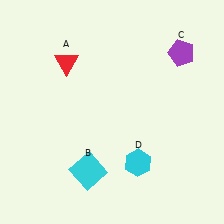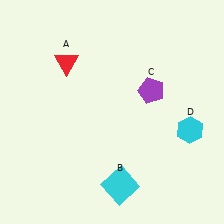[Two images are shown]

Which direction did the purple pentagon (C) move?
The purple pentagon (C) moved down.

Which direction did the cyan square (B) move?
The cyan square (B) moved right.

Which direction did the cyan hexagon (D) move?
The cyan hexagon (D) moved right.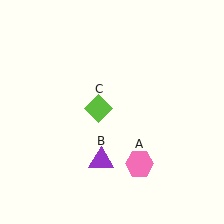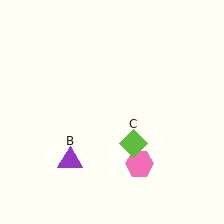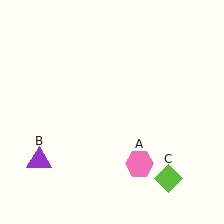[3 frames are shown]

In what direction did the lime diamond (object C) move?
The lime diamond (object C) moved down and to the right.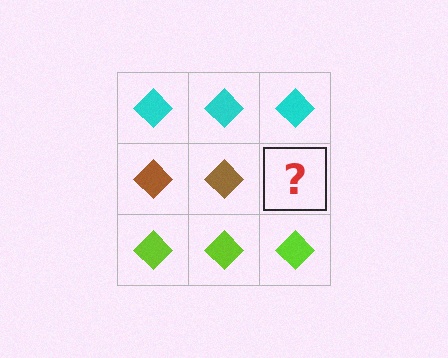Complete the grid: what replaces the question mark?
The question mark should be replaced with a brown diamond.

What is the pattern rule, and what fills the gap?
The rule is that each row has a consistent color. The gap should be filled with a brown diamond.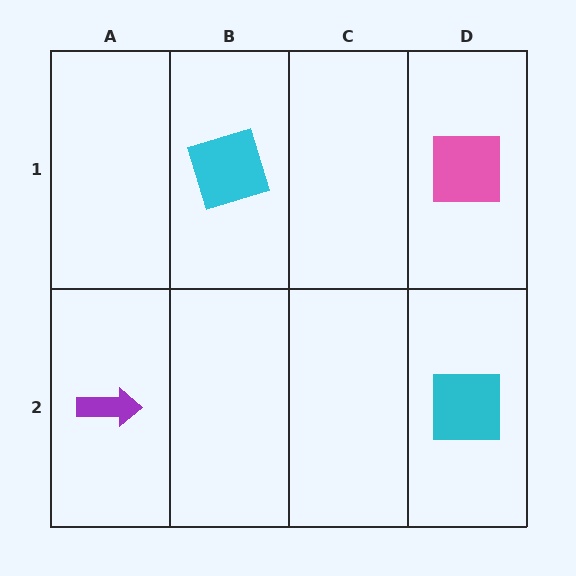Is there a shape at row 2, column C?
No, that cell is empty.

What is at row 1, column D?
A pink square.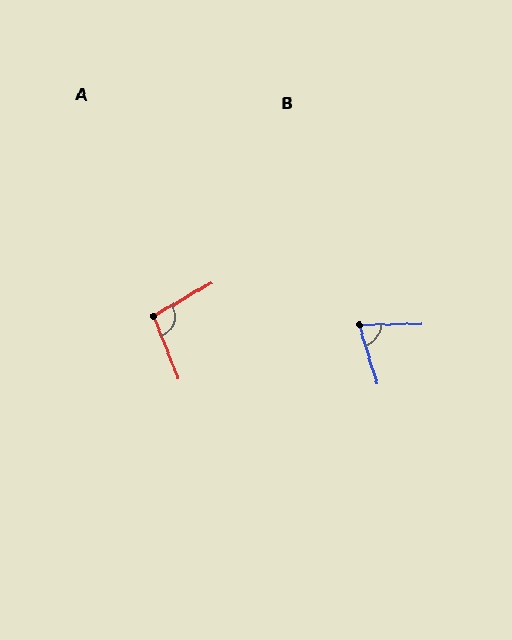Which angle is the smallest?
B, at approximately 74 degrees.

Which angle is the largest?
A, at approximately 98 degrees.